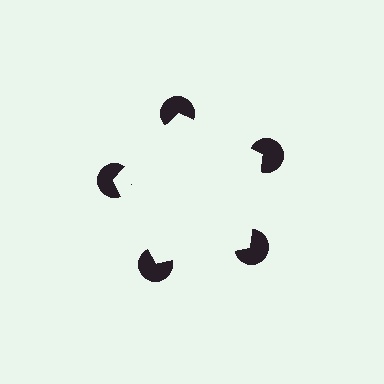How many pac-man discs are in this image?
There are 5 — one at each vertex of the illusory pentagon.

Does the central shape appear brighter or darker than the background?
It typically appears slightly brighter than the background, even though no actual brightness change is drawn.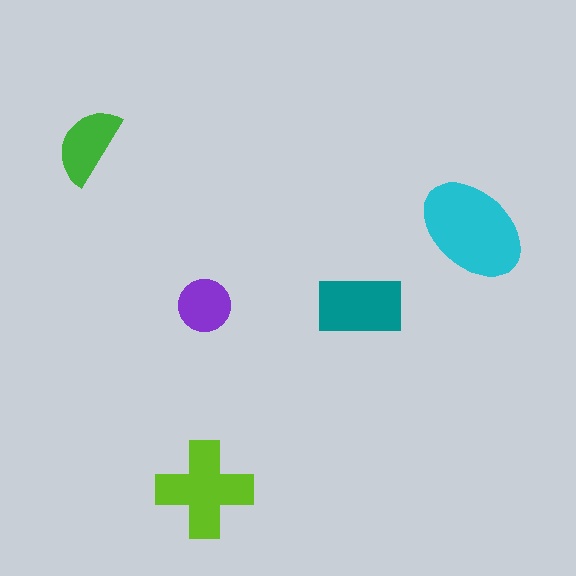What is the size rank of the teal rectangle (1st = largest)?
3rd.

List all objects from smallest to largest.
The purple circle, the green semicircle, the teal rectangle, the lime cross, the cyan ellipse.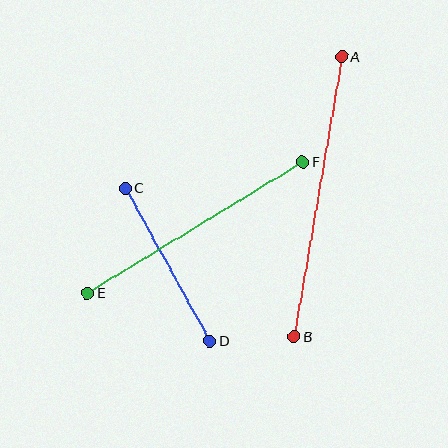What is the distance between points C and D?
The distance is approximately 175 pixels.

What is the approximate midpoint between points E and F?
The midpoint is at approximately (195, 227) pixels.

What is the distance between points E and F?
The distance is approximately 252 pixels.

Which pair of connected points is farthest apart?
Points A and B are farthest apart.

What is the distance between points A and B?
The distance is approximately 284 pixels.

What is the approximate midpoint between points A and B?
The midpoint is at approximately (318, 196) pixels.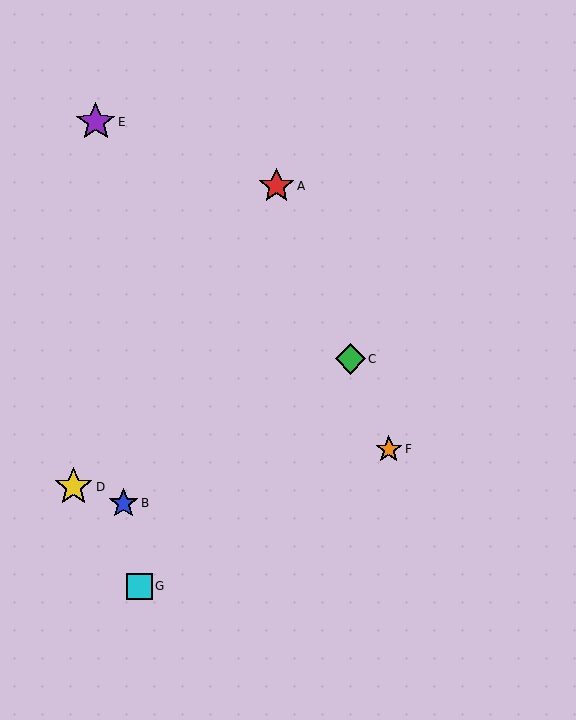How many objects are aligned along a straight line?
3 objects (A, C, F) are aligned along a straight line.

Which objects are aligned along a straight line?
Objects A, C, F are aligned along a straight line.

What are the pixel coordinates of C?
Object C is at (350, 359).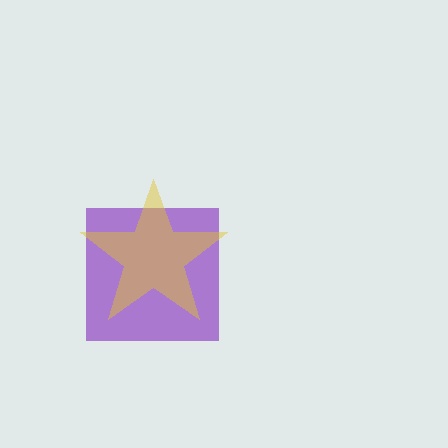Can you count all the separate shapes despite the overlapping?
Yes, there are 2 separate shapes.